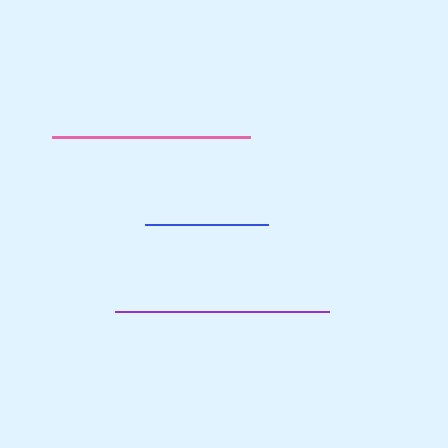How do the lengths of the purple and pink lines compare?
The purple and pink lines are approximately the same length.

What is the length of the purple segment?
The purple segment is approximately 214 pixels long.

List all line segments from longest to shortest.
From longest to shortest: purple, pink, blue.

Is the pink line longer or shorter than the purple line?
The purple line is longer than the pink line.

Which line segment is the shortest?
The blue line is the shortest at approximately 123 pixels.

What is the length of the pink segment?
The pink segment is approximately 198 pixels long.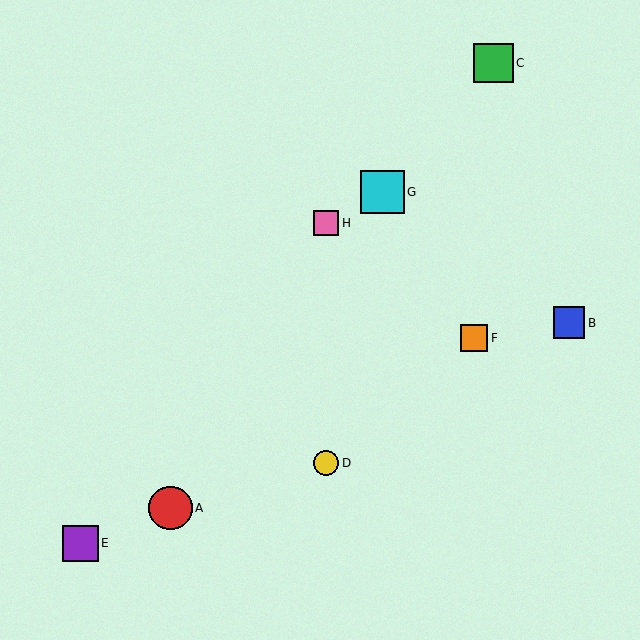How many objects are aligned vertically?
2 objects (D, H) are aligned vertically.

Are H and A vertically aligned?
No, H is at x≈326 and A is at x≈171.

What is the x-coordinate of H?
Object H is at x≈326.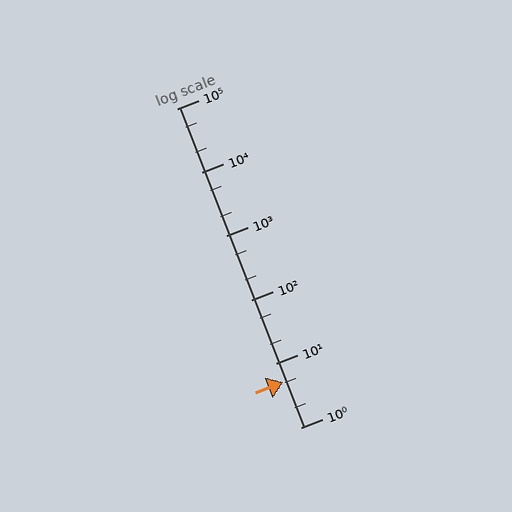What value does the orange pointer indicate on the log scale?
The pointer indicates approximately 5.2.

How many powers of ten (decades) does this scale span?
The scale spans 5 decades, from 1 to 100000.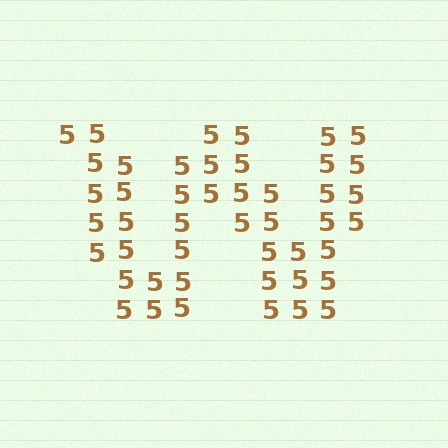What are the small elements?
The small elements are digit 5's.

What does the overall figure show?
The overall figure shows the letter W.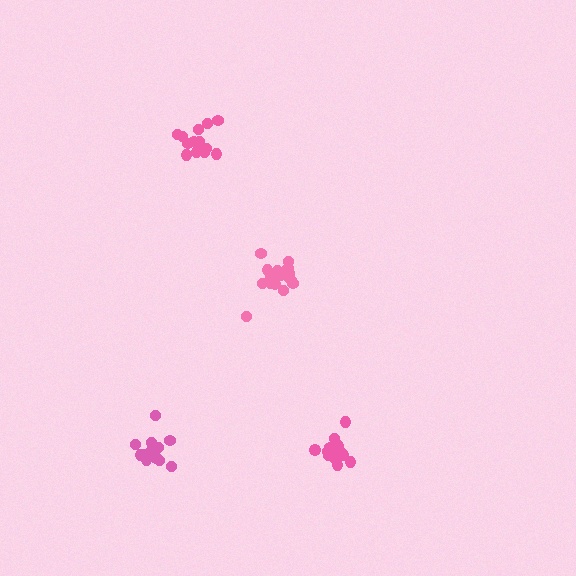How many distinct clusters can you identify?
There are 4 distinct clusters.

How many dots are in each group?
Group 1: 14 dots, Group 2: 18 dots, Group 3: 15 dots, Group 4: 14 dots (61 total).